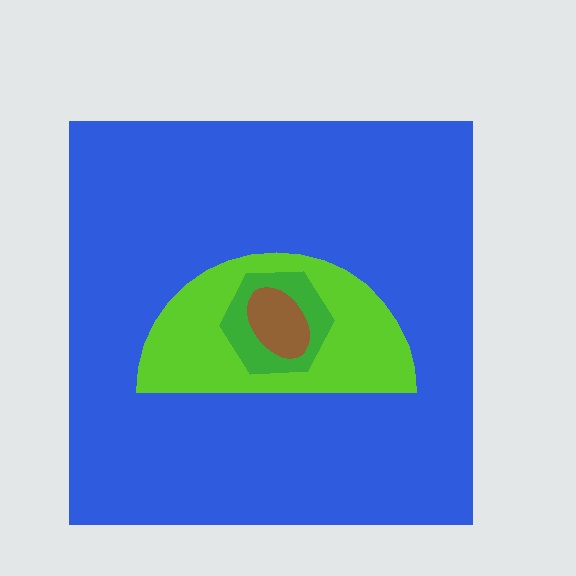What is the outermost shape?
The blue square.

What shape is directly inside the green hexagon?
The brown ellipse.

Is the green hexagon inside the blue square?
Yes.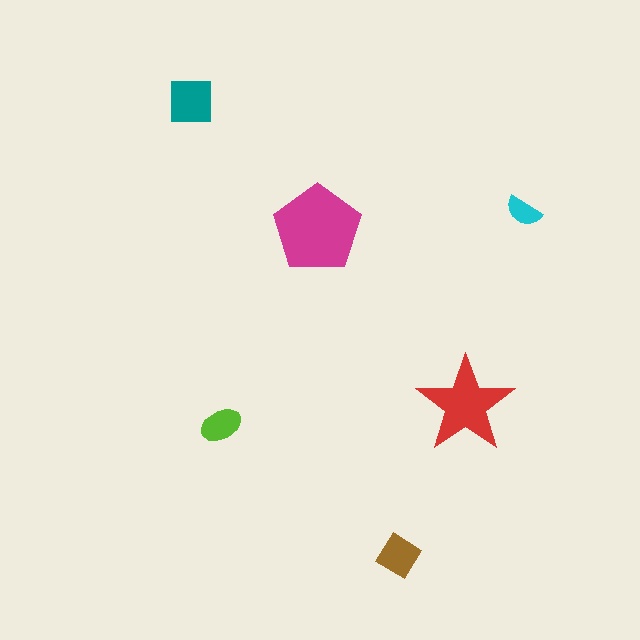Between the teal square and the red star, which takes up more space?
The red star.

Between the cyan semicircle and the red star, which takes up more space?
The red star.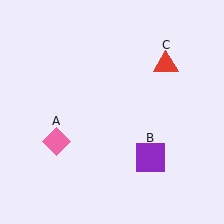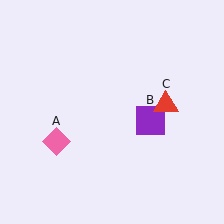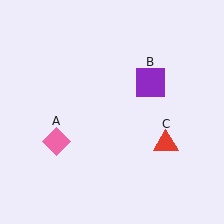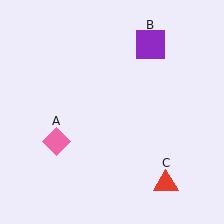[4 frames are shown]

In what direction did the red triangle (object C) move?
The red triangle (object C) moved down.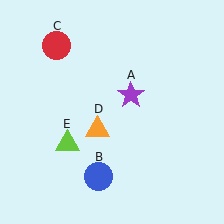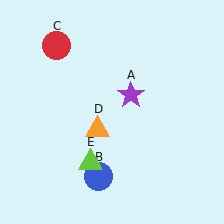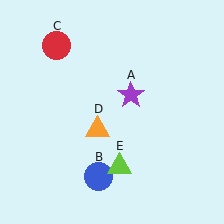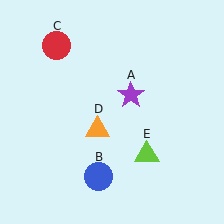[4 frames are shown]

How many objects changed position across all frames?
1 object changed position: lime triangle (object E).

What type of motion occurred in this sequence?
The lime triangle (object E) rotated counterclockwise around the center of the scene.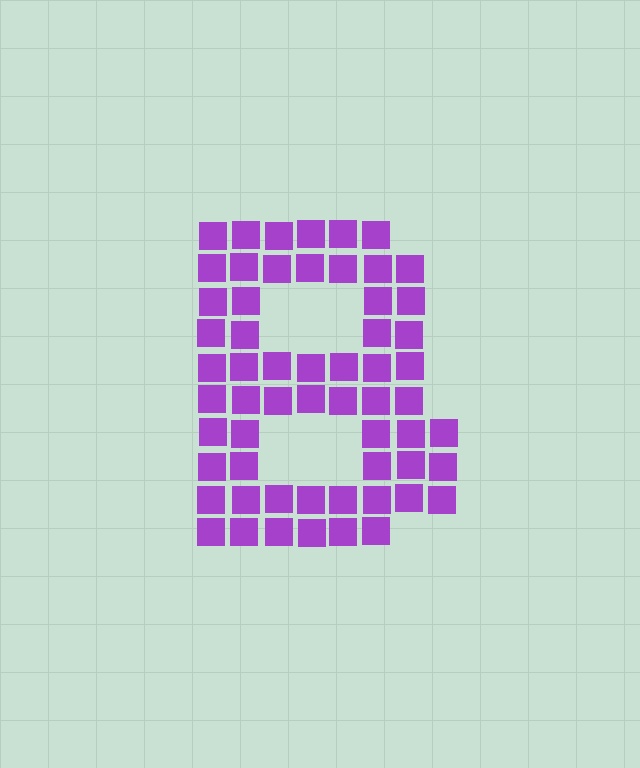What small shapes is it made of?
It is made of small squares.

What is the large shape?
The large shape is the letter B.